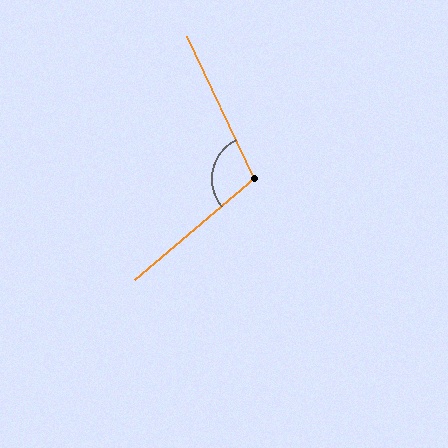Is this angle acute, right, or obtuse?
It is obtuse.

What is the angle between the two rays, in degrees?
Approximately 105 degrees.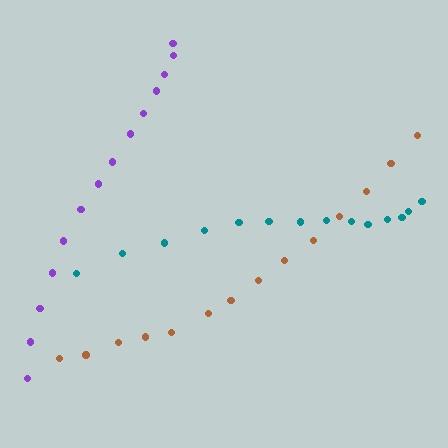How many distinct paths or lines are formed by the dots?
There are 3 distinct paths.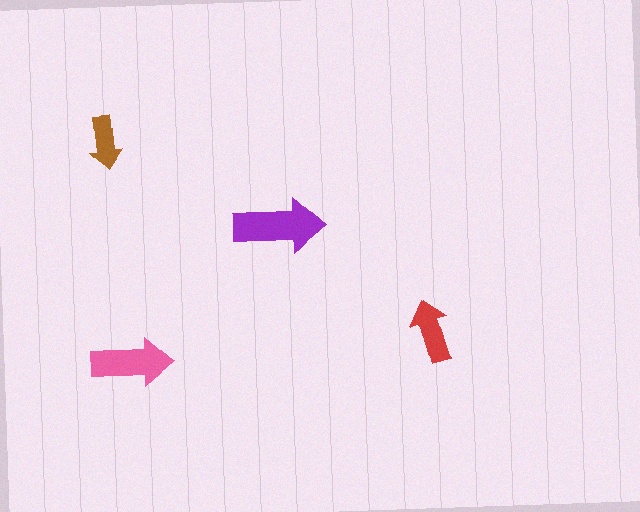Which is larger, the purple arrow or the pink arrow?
The purple one.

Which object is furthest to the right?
The red arrow is rightmost.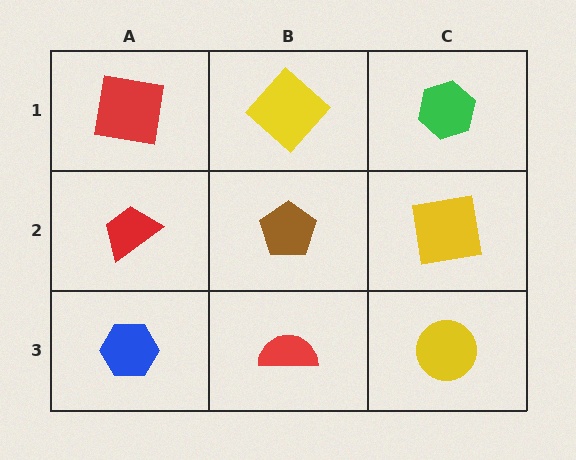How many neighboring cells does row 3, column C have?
2.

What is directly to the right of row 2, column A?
A brown pentagon.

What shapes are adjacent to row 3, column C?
A yellow square (row 2, column C), a red semicircle (row 3, column B).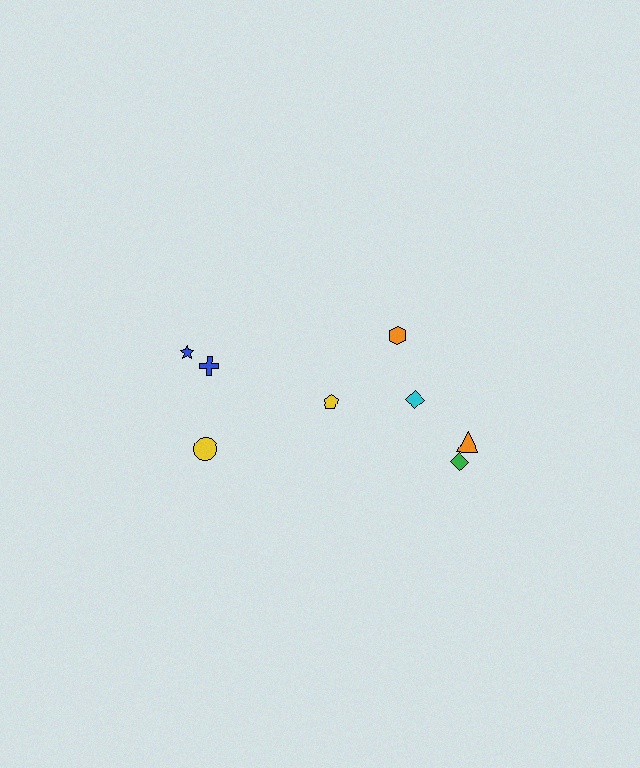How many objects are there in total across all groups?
There are 8 objects.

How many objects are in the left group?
There are 3 objects.